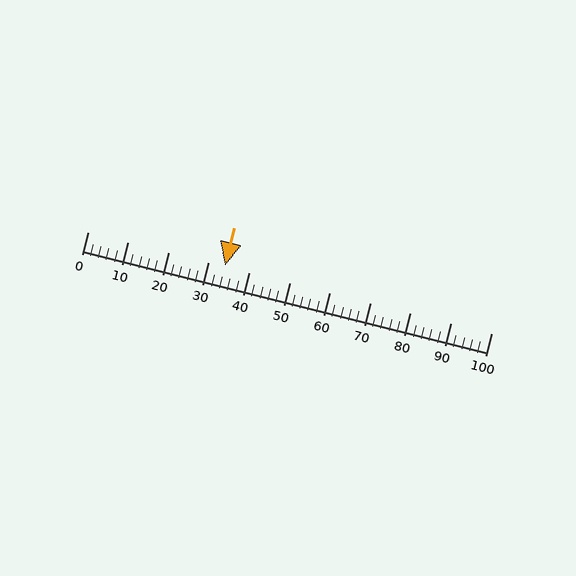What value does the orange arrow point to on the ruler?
The orange arrow points to approximately 34.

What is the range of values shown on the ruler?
The ruler shows values from 0 to 100.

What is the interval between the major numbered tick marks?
The major tick marks are spaced 10 units apart.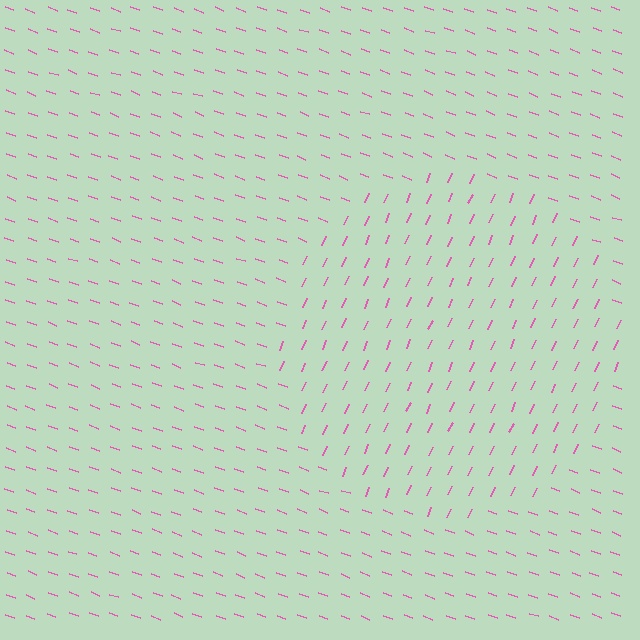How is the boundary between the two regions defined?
The boundary is defined purely by a change in line orientation (approximately 86 degrees difference). All lines are the same color and thickness.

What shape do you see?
I see a circle.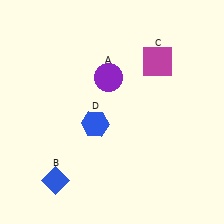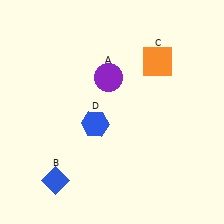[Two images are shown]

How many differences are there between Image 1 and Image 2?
There is 1 difference between the two images.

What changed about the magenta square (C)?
In Image 1, C is magenta. In Image 2, it changed to orange.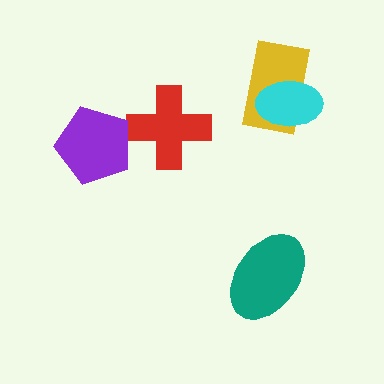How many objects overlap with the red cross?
0 objects overlap with the red cross.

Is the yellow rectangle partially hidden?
Yes, it is partially covered by another shape.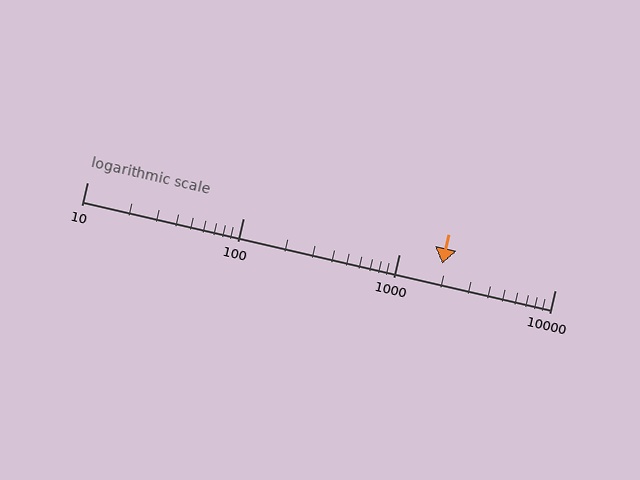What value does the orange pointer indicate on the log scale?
The pointer indicates approximately 1900.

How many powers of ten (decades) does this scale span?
The scale spans 3 decades, from 10 to 10000.